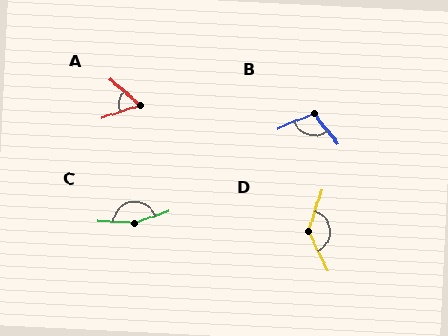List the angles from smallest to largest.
A (59°), B (106°), D (135°), C (157°).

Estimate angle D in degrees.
Approximately 135 degrees.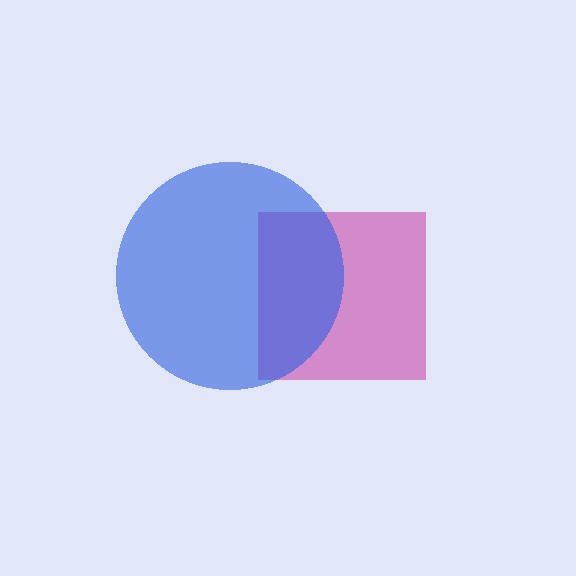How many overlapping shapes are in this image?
There are 2 overlapping shapes in the image.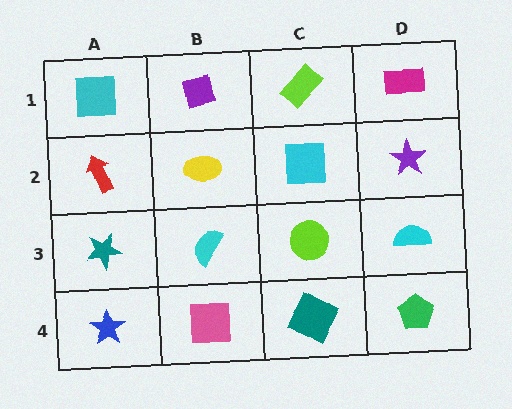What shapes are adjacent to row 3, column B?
A yellow ellipse (row 2, column B), a pink square (row 4, column B), a teal star (row 3, column A), a lime circle (row 3, column C).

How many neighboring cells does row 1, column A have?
2.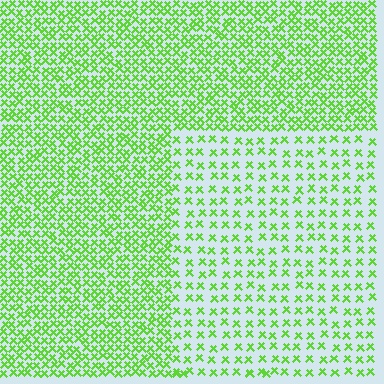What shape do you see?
I see a rectangle.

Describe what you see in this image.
The image contains small lime elements arranged at two different densities. A rectangle-shaped region is visible where the elements are less densely packed than the surrounding area.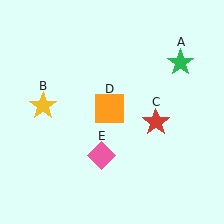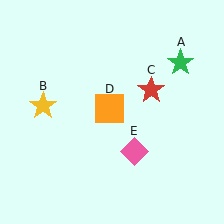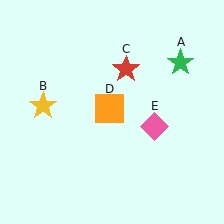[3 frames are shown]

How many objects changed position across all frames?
2 objects changed position: red star (object C), pink diamond (object E).